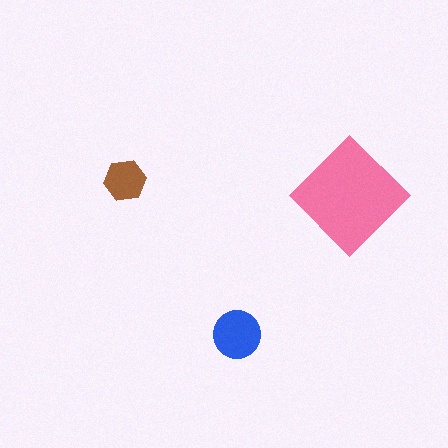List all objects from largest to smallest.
The pink diamond, the blue circle, the brown hexagon.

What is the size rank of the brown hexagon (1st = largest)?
3rd.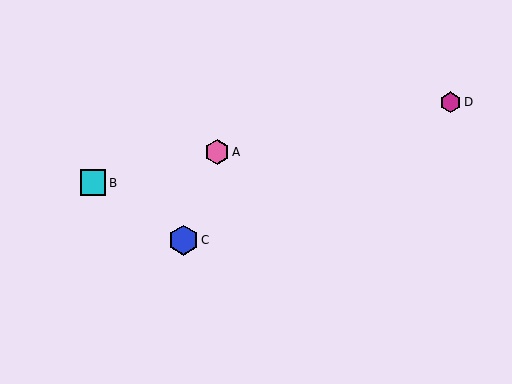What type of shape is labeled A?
Shape A is a pink hexagon.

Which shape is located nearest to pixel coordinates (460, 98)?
The magenta hexagon (labeled D) at (451, 102) is nearest to that location.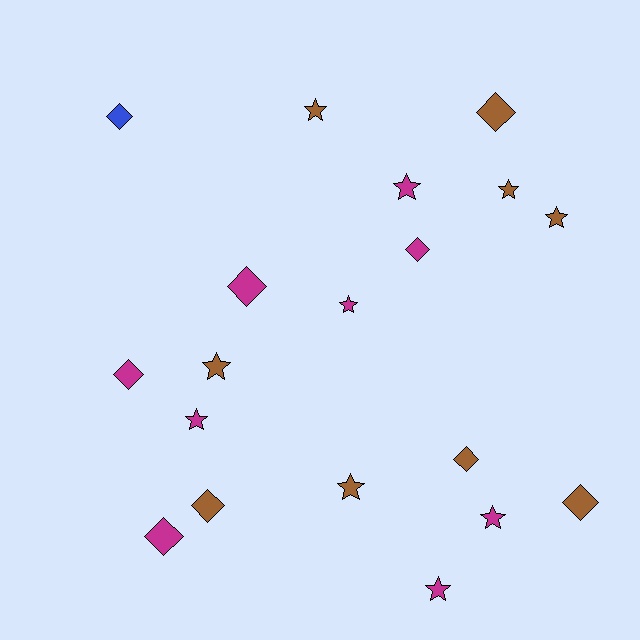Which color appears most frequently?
Brown, with 9 objects.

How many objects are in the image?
There are 19 objects.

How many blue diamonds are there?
There is 1 blue diamond.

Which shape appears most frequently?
Star, with 10 objects.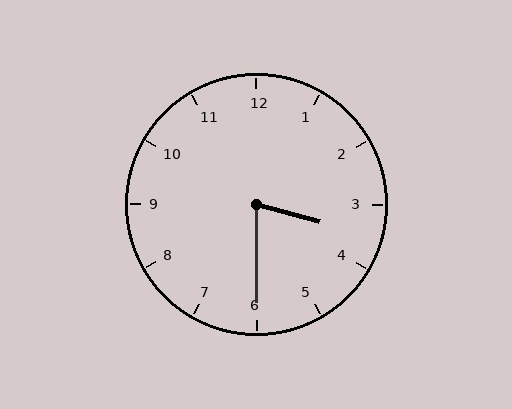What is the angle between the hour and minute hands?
Approximately 75 degrees.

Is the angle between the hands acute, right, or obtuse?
It is acute.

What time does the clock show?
3:30.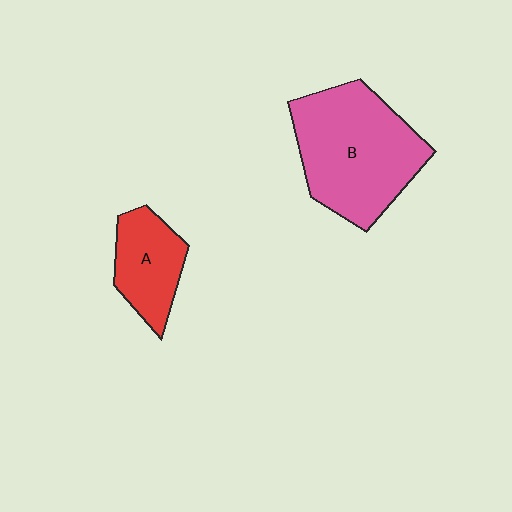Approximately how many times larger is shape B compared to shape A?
Approximately 2.1 times.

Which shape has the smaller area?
Shape A (red).